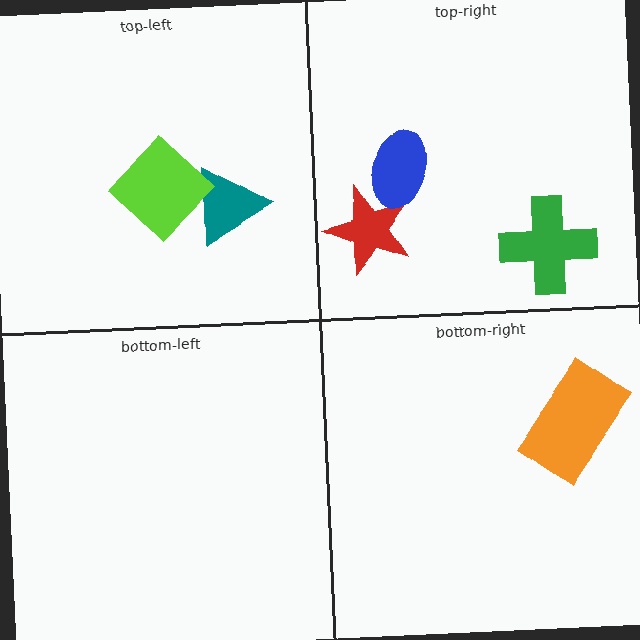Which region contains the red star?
The top-right region.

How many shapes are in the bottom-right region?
1.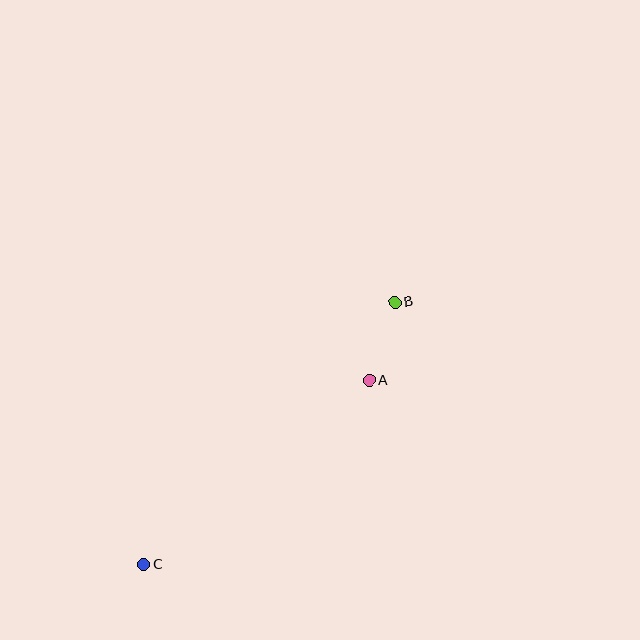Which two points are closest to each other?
Points A and B are closest to each other.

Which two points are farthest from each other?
Points B and C are farthest from each other.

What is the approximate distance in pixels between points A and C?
The distance between A and C is approximately 291 pixels.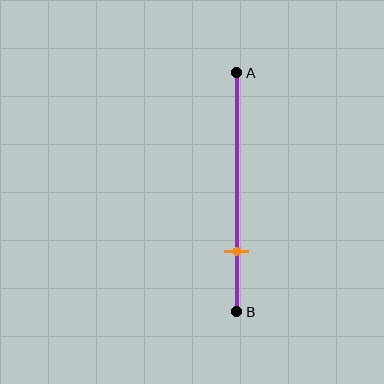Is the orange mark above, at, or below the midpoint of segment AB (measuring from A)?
The orange mark is below the midpoint of segment AB.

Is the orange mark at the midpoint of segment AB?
No, the mark is at about 75% from A, not at the 50% midpoint.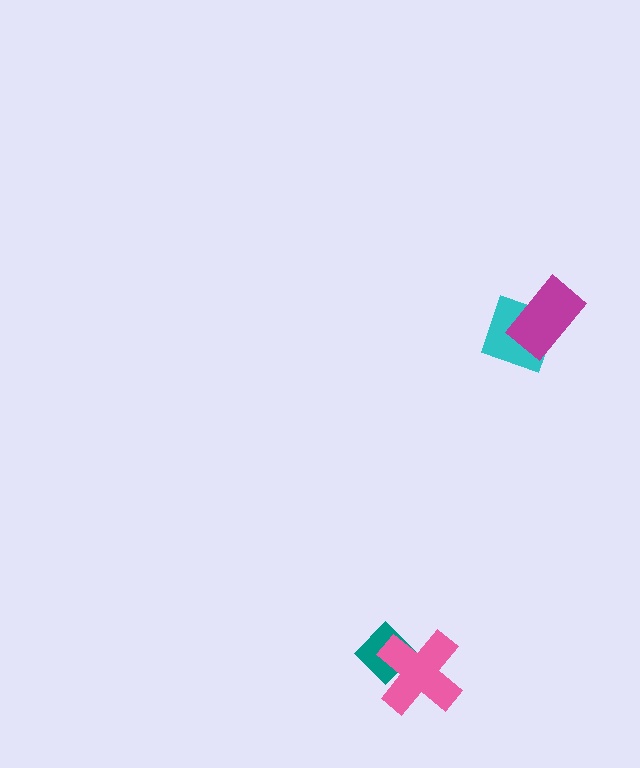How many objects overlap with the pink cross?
1 object overlaps with the pink cross.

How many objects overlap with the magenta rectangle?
1 object overlaps with the magenta rectangle.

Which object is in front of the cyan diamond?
The magenta rectangle is in front of the cyan diamond.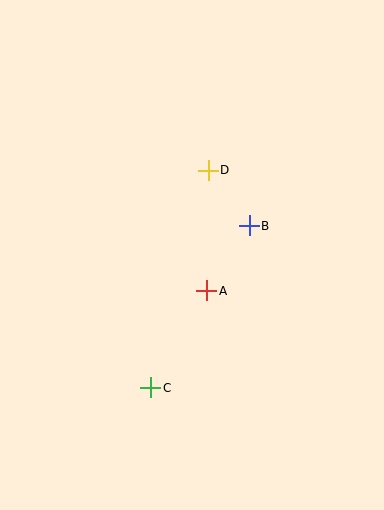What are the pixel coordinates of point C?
Point C is at (151, 388).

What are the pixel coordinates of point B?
Point B is at (249, 226).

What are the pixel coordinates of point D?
Point D is at (208, 170).